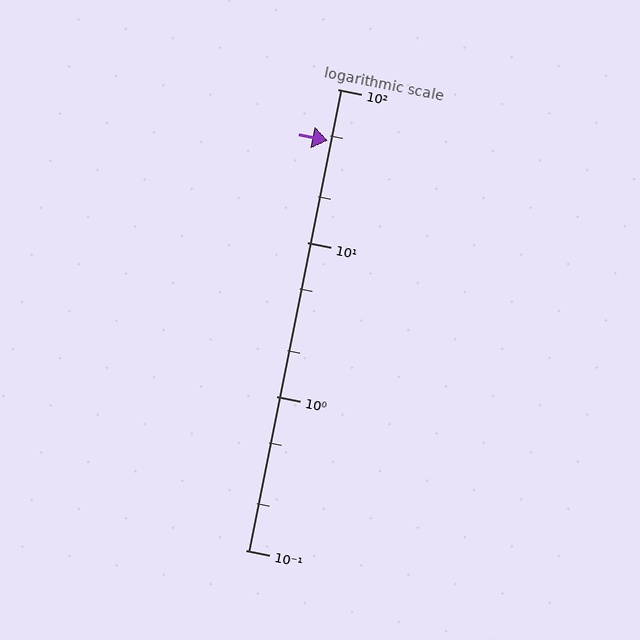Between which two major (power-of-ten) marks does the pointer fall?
The pointer is between 10 and 100.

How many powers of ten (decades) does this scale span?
The scale spans 3 decades, from 0.1 to 100.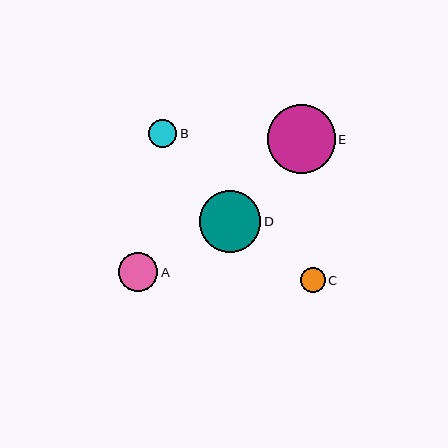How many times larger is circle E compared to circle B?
Circle E is approximately 2.4 times the size of circle B.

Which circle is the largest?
Circle E is the largest with a size of approximately 68 pixels.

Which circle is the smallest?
Circle C is the smallest with a size of approximately 25 pixels.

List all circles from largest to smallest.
From largest to smallest: E, D, A, B, C.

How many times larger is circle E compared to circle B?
Circle E is approximately 2.4 times the size of circle B.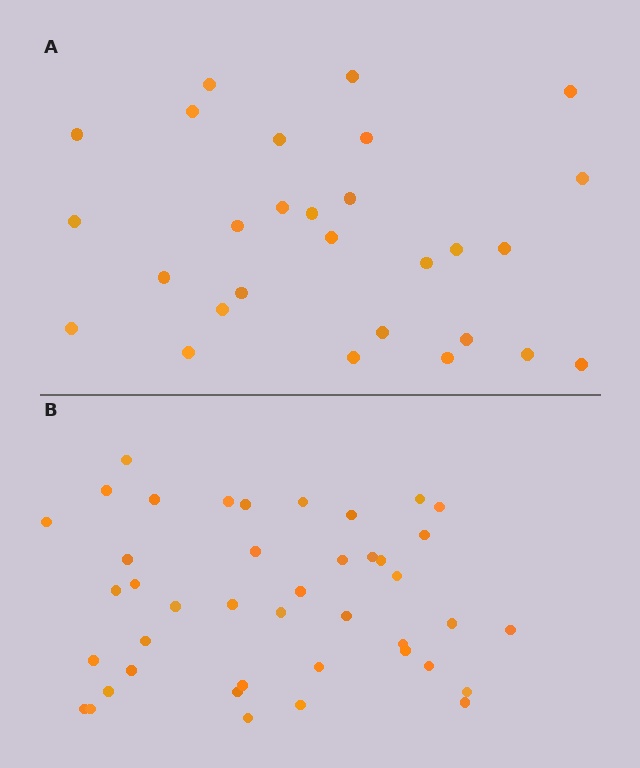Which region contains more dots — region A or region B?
Region B (the bottom region) has more dots.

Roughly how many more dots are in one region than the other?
Region B has approximately 15 more dots than region A.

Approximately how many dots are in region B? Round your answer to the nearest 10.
About 40 dots. (The exact count is 42, which rounds to 40.)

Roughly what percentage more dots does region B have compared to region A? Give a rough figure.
About 50% more.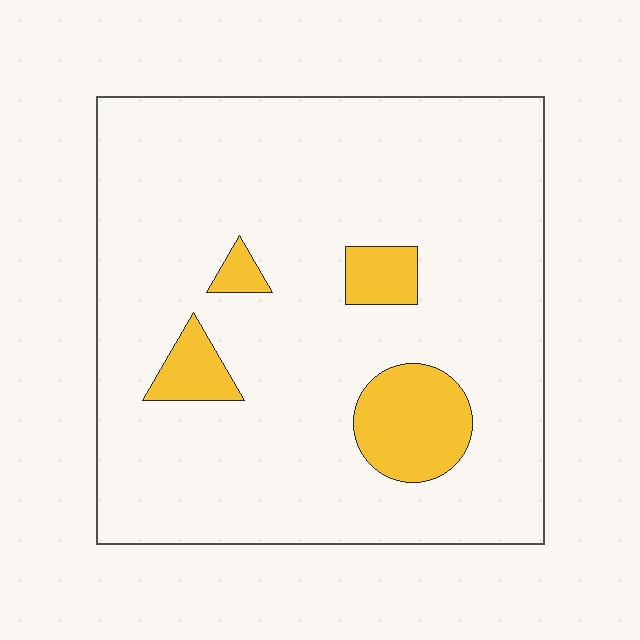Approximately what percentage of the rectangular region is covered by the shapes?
Approximately 10%.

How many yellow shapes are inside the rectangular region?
4.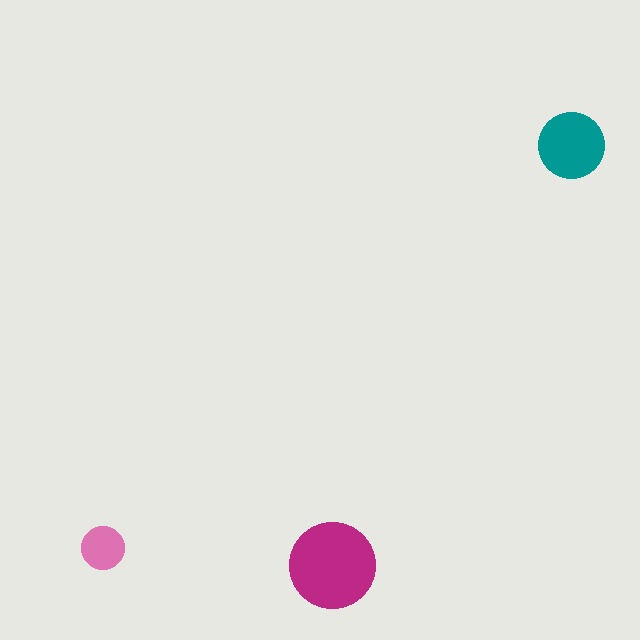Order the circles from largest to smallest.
the magenta one, the teal one, the pink one.